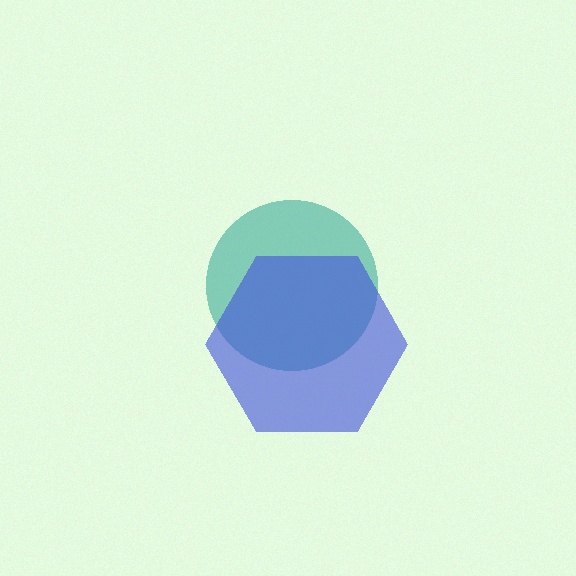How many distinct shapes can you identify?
There are 2 distinct shapes: a teal circle, a blue hexagon.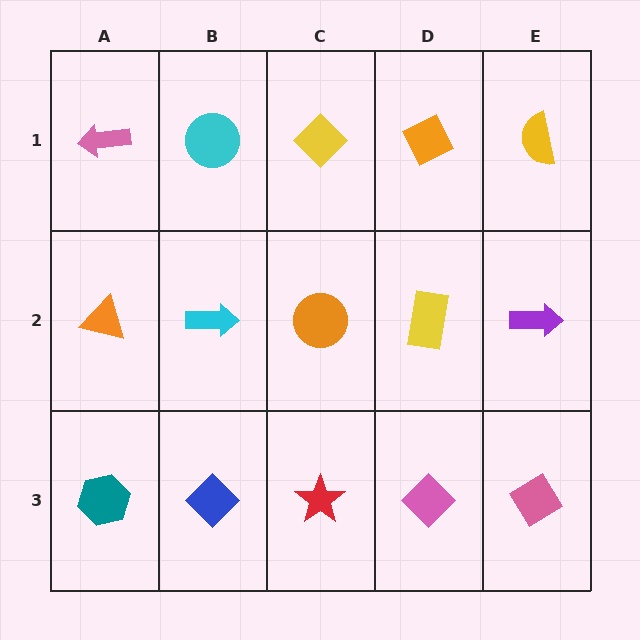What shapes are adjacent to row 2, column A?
A pink arrow (row 1, column A), a teal hexagon (row 3, column A), a cyan arrow (row 2, column B).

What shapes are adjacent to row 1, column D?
A yellow rectangle (row 2, column D), a yellow diamond (row 1, column C), a yellow semicircle (row 1, column E).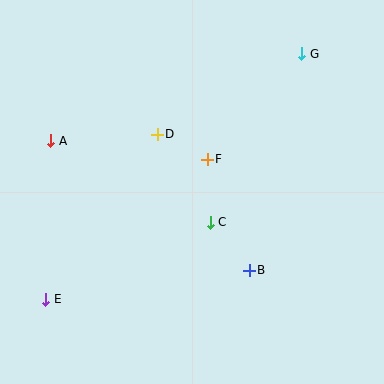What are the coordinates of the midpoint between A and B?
The midpoint between A and B is at (150, 206).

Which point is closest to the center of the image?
Point C at (210, 222) is closest to the center.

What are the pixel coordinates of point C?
Point C is at (210, 222).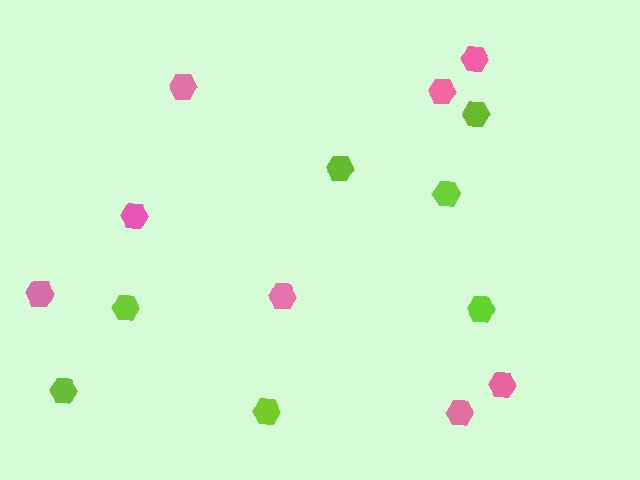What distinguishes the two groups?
There are 2 groups: one group of lime hexagons (7) and one group of pink hexagons (8).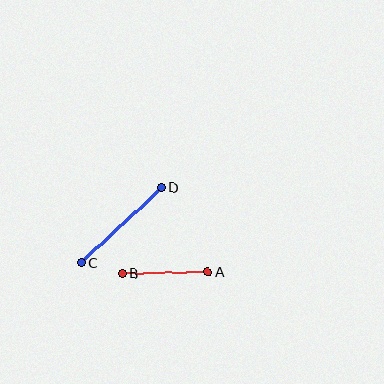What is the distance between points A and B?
The distance is approximately 85 pixels.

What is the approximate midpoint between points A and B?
The midpoint is at approximately (165, 272) pixels.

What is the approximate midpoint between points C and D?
The midpoint is at approximately (121, 225) pixels.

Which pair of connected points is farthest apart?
Points C and D are farthest apart.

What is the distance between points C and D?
The distance is approximately 110 pixels.